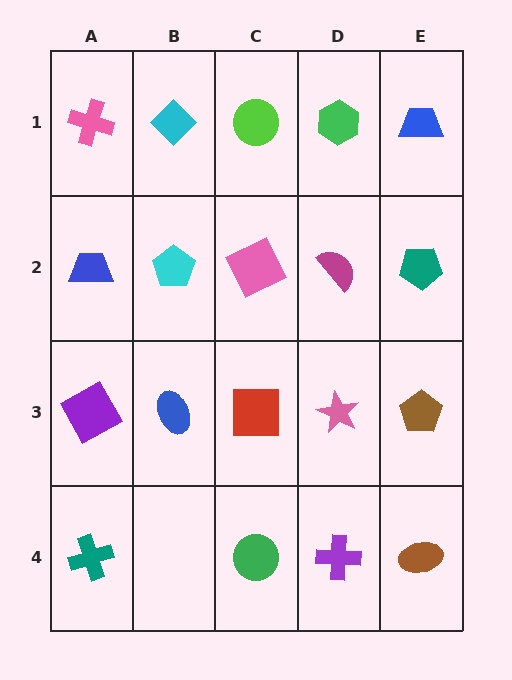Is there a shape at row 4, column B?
No, that cell is empty.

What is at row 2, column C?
A pink square.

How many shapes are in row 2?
5 shapes.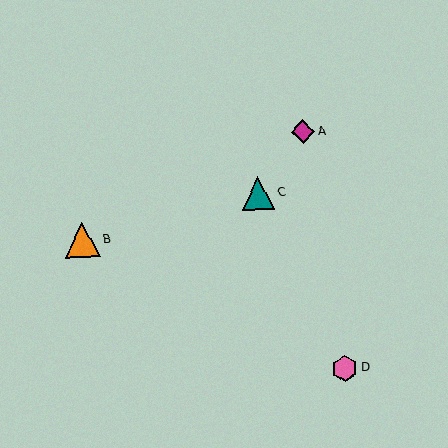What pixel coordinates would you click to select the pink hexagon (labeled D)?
Click at (345, 369) to select the pink hexagon D.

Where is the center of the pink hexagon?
The center of the pink hexagon is at (345, 369).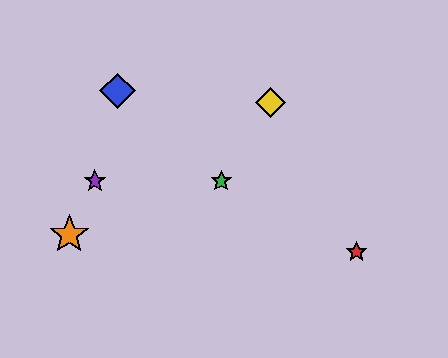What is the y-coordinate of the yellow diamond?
The yellow diamond is at y≈102.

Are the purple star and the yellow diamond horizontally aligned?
No, the purple star is at y≈181 and the yellow diamond is at y≈102.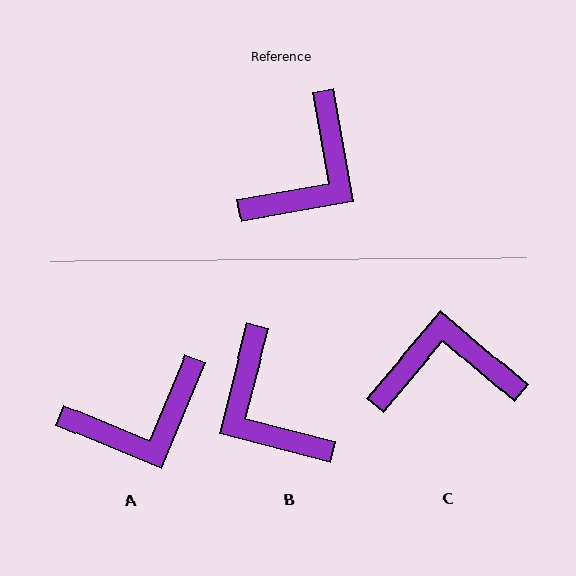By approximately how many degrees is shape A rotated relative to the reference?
Approximately 32 degrees clockwise.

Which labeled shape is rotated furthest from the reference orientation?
C, about 130 degrees away.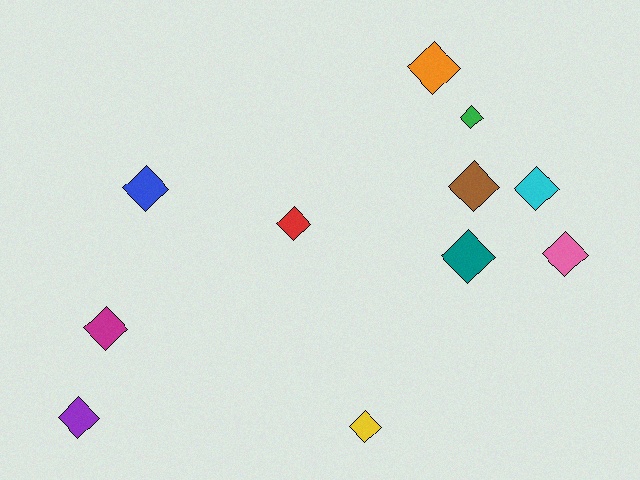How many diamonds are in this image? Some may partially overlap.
There are 11 diamonds.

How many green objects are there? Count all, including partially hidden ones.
There is 1 green object.